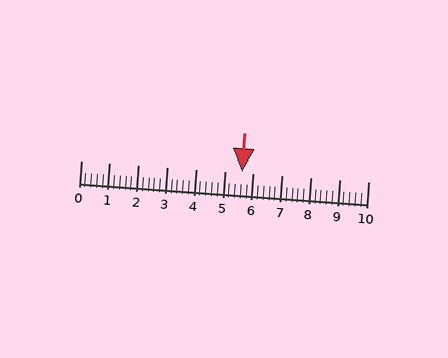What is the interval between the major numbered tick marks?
The major tick marks are spaced 1 units apart.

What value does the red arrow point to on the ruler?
The red arrow points to approximately 5.6.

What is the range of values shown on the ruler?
The ruler shows values from 0 to 10.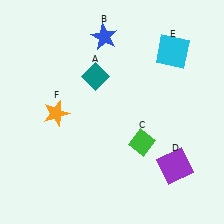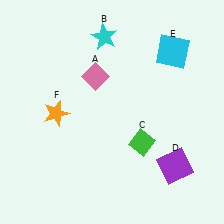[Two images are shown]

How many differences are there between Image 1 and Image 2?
There are 2 differences between the two images.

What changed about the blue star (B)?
In Image 1, B is blue. In Image 2, it changed to cyan.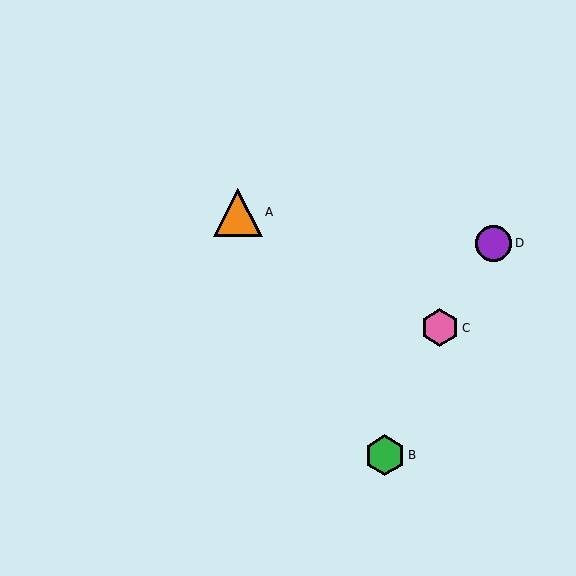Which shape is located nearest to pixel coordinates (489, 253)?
The purple circle (labeled D) at (494, 243) is nearest to that location.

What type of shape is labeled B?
Shape B is a green hexagon.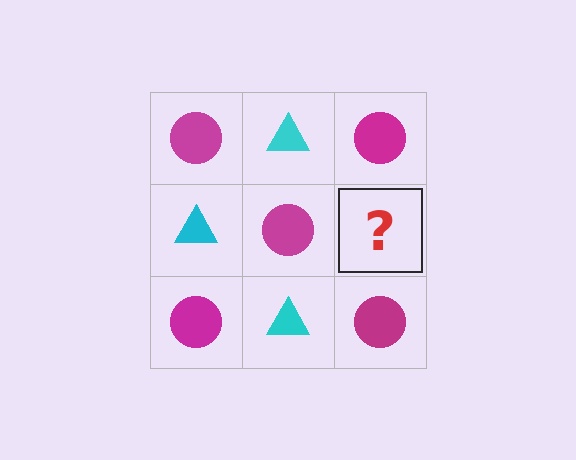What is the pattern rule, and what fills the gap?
The rule is that it alternates magenta circle and cyan triangle in a checkerboard pattern. The gap should be filled with a cyan triangle.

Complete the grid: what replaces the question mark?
The question mark should be replaced with a cyan triangle.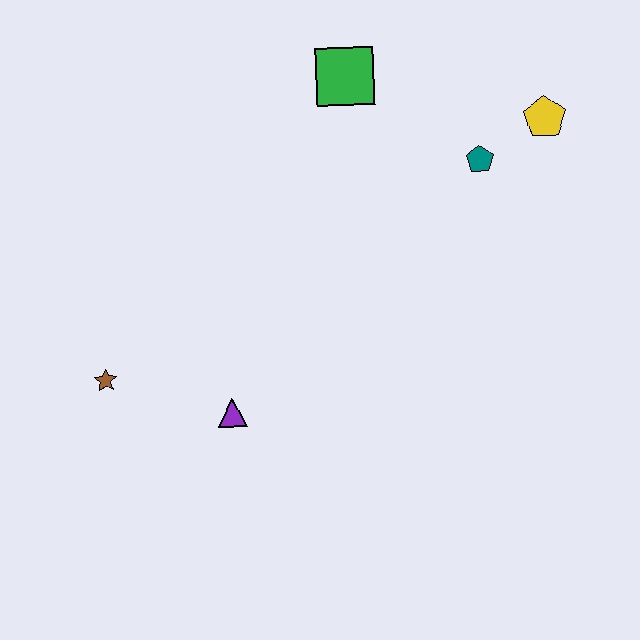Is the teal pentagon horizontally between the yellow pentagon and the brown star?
Yes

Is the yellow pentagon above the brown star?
Yes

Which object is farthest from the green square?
The brown star is farthest from the green square.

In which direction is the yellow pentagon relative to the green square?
The yellow pentagon is to the right of the green square.